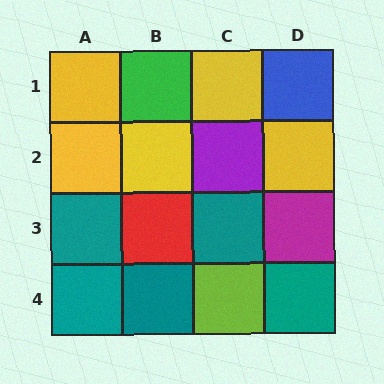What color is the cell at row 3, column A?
Teal.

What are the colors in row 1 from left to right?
Yellow, green, yellow, blue.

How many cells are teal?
5 cells are teal.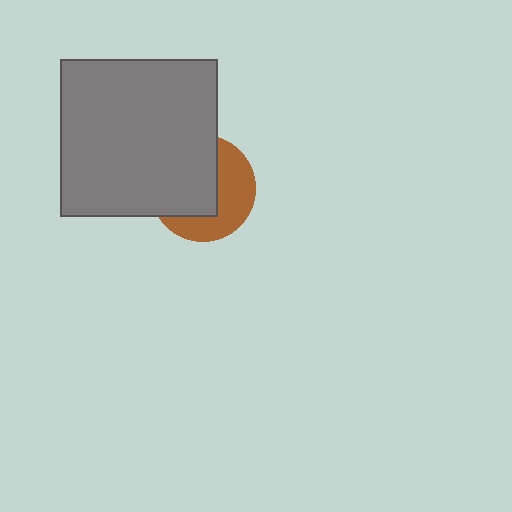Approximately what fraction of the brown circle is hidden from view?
Roughly 55% of the brown circle is hidden behind the gray square.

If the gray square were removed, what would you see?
You would see the complete brown circle.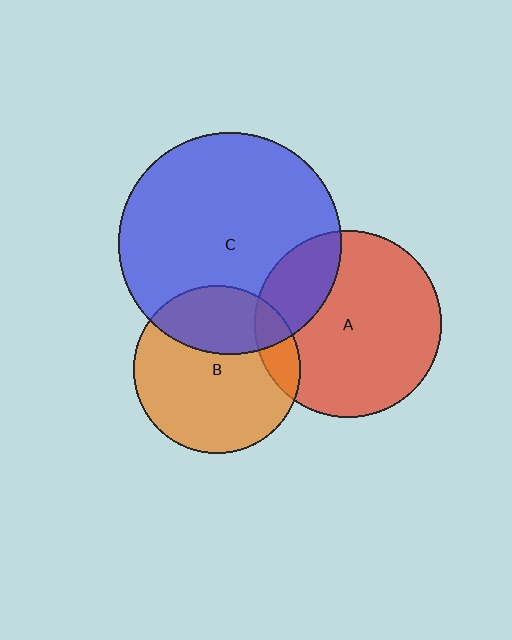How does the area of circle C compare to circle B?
Approximately 1.8 times.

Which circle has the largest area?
Circle C (blue).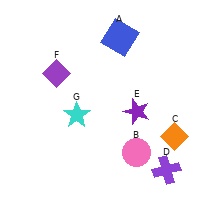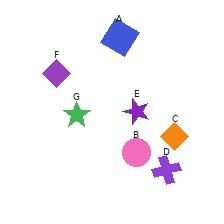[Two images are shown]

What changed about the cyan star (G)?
In Image 1, G is cyan. In Image 2, it changed to green.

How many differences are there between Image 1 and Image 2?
There is 1 difference between the two images.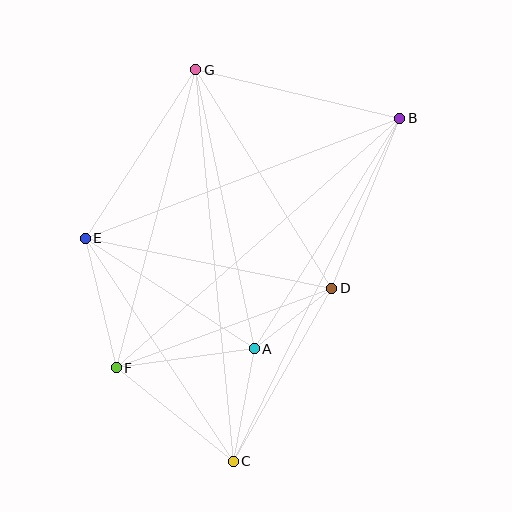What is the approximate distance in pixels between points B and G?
The distance between B and G is approximately 210 pixels.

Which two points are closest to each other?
Points A and D are closest to each other.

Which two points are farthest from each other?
Points C and G are farthest from each other.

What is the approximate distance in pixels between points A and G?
The distance between A and G is approximately 285 pixels.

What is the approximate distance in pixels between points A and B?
The distance between A and B is approximately 272 pixels.